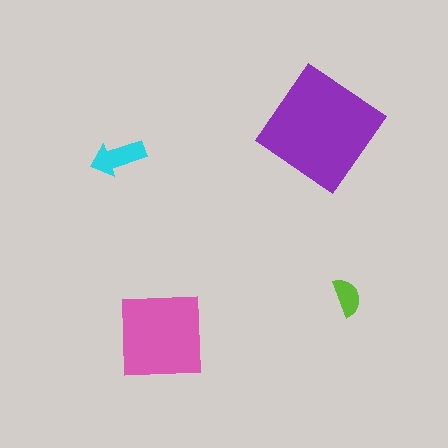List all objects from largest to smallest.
The purple diamond, the pink square, the cyan arrow, the lime semicircle.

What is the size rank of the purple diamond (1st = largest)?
1st.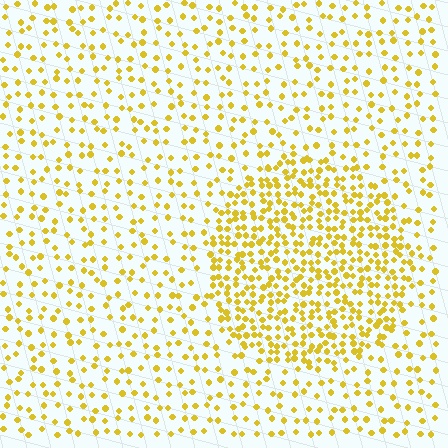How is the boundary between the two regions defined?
The boundary is defined by a change in element density (approximately 2.3x ratio). All elements are the same color, size, and shape.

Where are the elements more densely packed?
The elements are more densely packed inside the circle boundary.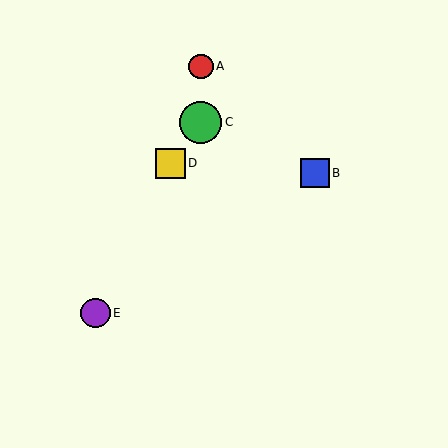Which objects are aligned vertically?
Objects A, C are aligned vertically.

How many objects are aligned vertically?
2 objects (A, C) are aligned vertically.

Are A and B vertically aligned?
No, A is at x≈201 and B is at x≈315.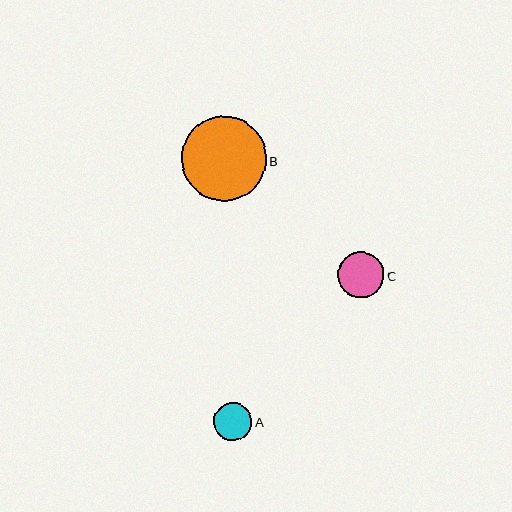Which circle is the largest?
Circle B is the largest with a size of approximately 85 pixels.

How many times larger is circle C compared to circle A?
Circle C is approximately 1.2 times the size of circle A.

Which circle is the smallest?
Circle A is the smallest with a size of approximately 38 pixels.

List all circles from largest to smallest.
From largest to smallest: B, C, A.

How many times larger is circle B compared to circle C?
Circle B is approximately 1.8 times the size of circle C.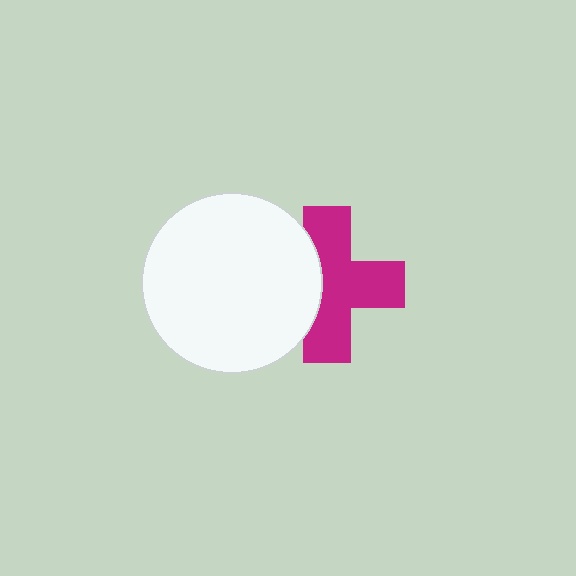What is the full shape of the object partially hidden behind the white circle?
The partially hidden object is a magenta cross.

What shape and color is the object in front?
The object in front is a white circle.